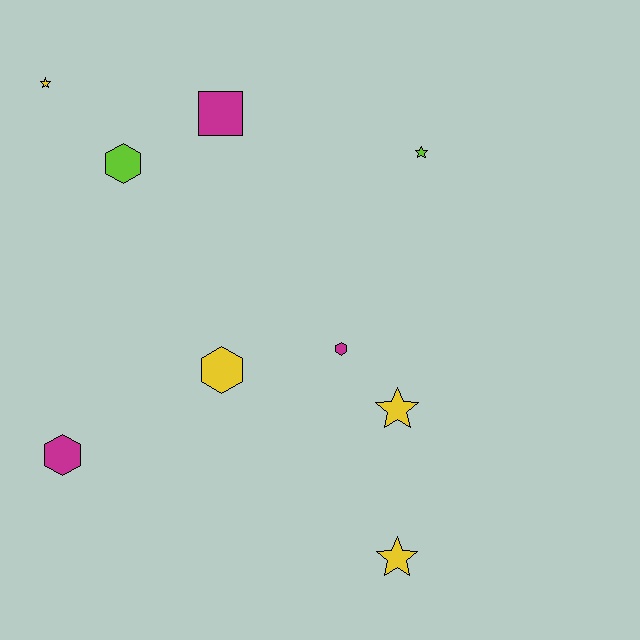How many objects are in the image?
There are 9 objects.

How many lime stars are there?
There is 1 lime star.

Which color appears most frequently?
Yellow, with 4 objects.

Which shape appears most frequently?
Hexagon, with 4 objects.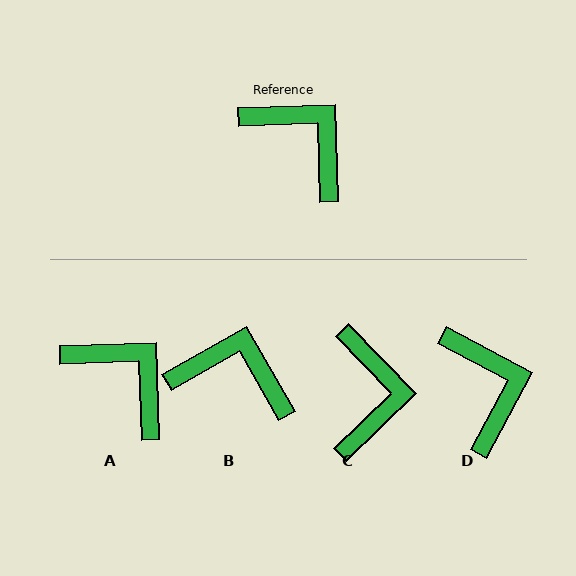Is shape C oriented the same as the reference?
No, it is off by about 48 degrees.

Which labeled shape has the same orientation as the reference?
A.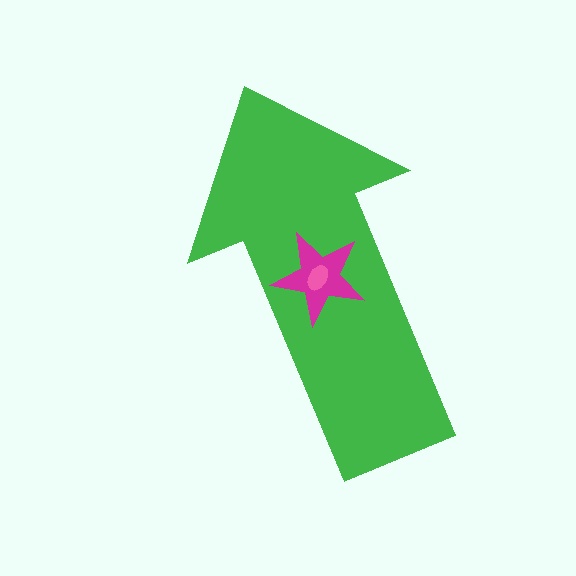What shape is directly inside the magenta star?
The pink ellipse.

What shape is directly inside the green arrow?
The magenta star.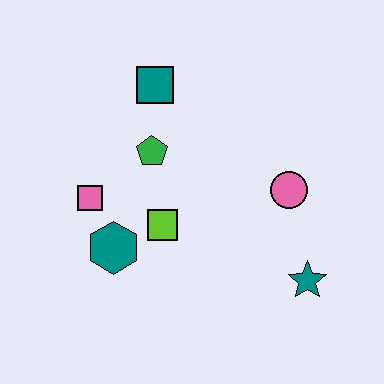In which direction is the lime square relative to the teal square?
The lime square is below the teal square.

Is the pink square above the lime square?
Yes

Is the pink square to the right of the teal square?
No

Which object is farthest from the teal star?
The teal square is farthest from the teal star.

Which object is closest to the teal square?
The green pentagon is closest to the teal square.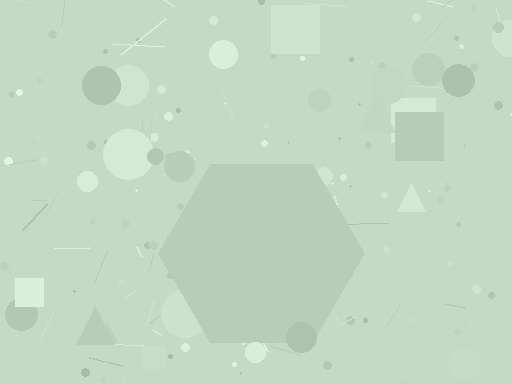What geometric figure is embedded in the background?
A hexagon is embedded in the background.